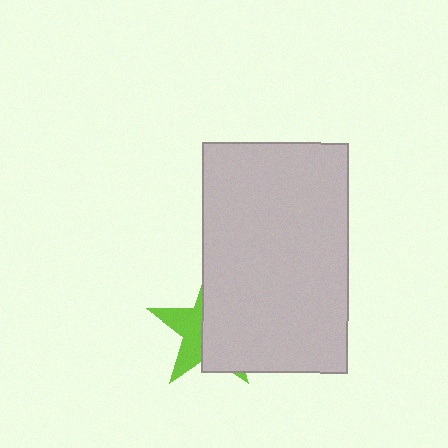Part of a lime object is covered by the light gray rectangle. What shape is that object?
It is a star.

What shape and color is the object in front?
The object in front is a light gray rectangle.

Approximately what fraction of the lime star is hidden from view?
Roughly 62% of the lime star is hidden behind the light gray rectangle.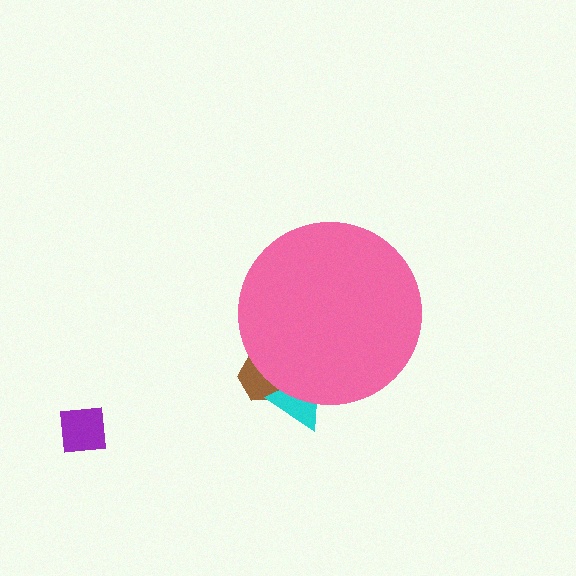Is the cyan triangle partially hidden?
Yes, the cyan triangle is partially hidden behind the pink circle.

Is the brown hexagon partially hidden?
Yes, the brown hexagon is partially hidden behind the pink circle.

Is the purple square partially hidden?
No, the purple square is fully visible.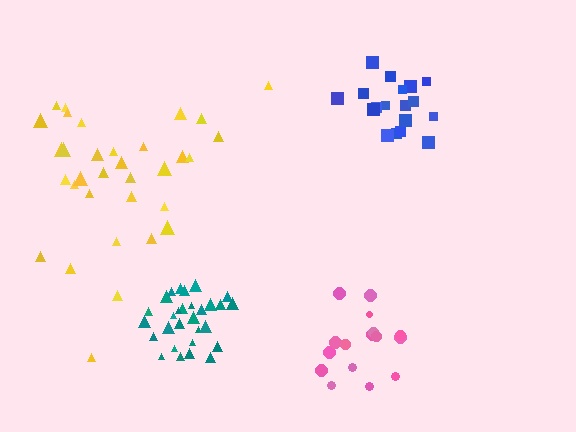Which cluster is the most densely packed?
Teal.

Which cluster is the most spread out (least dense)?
Yellow.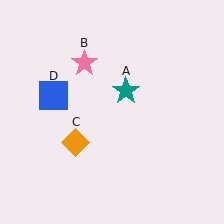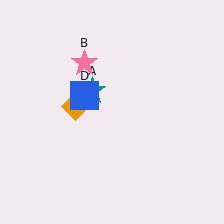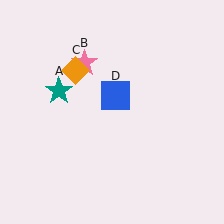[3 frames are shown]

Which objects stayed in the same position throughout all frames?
Pink star (object B) remained stationary.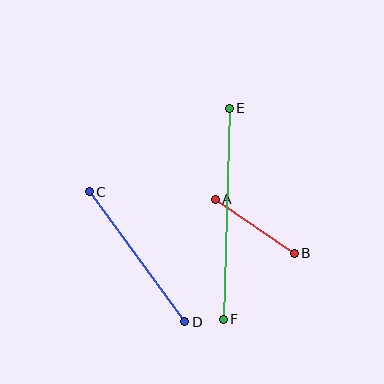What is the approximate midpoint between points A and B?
The midpoint is at approximately (255, 226) pixels.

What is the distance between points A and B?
The distance is approximately 96 pixels.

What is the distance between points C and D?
The distance is approximately 161 pixels.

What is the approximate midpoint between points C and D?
The midpoint is at approximately (137, 257) pixels.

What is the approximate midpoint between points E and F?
The midpoint is at approximately (226, 214) pixels.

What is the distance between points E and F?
The distance is approximately 211 pixels.